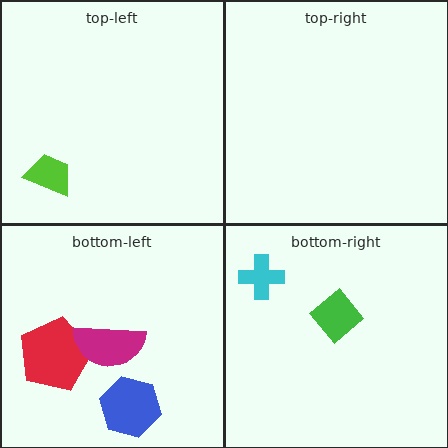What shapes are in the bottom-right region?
The cyan cross, the green diamond.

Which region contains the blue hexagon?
The bottom-left region.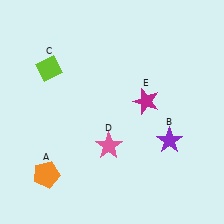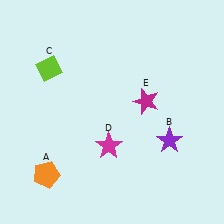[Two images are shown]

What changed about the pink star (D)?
In Image 1, D is pink. In Image 2, it changed to magenta.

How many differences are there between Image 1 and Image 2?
There is 1 difference between the two images.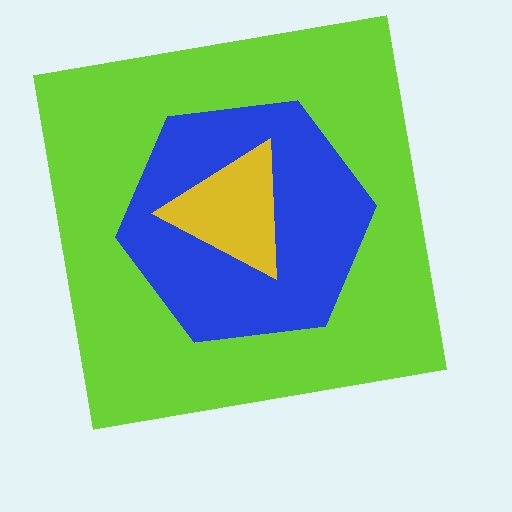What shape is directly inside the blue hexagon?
The yellow triangle.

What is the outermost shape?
The lime square.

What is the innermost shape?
The yellow triangle.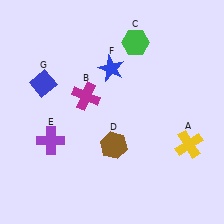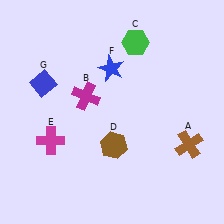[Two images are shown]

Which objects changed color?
A changed from yellow to brown. E changed from purple to magenta.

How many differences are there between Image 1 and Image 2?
There are 2 differences between the two images.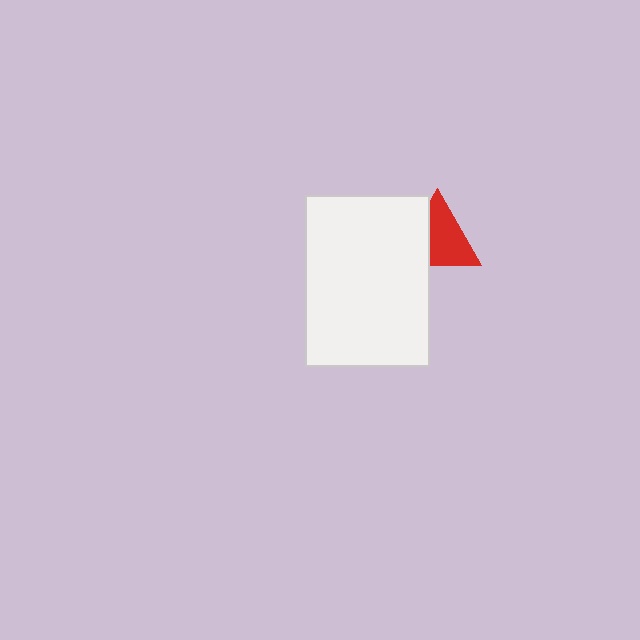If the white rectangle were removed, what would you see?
You would see the complete red triangle.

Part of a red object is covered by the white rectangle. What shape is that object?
It is a triangle.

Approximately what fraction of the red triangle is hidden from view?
Roughly 34% of the red triangle is hidden behind the white rectangle.